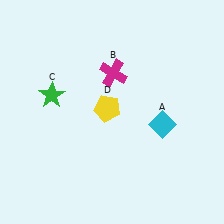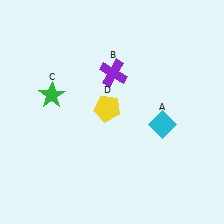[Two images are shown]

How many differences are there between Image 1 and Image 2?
There is 1 difference between the two images.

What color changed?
The cross (B) changed from magenta in Image 1 to purple in Image 2.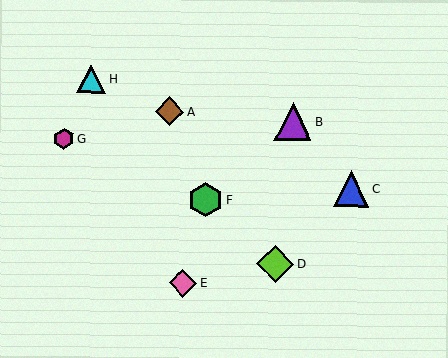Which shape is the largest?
The purple triangle (labeled B) is the largest.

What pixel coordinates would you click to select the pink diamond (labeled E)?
Click at (183, 283) to select the pink diamond E.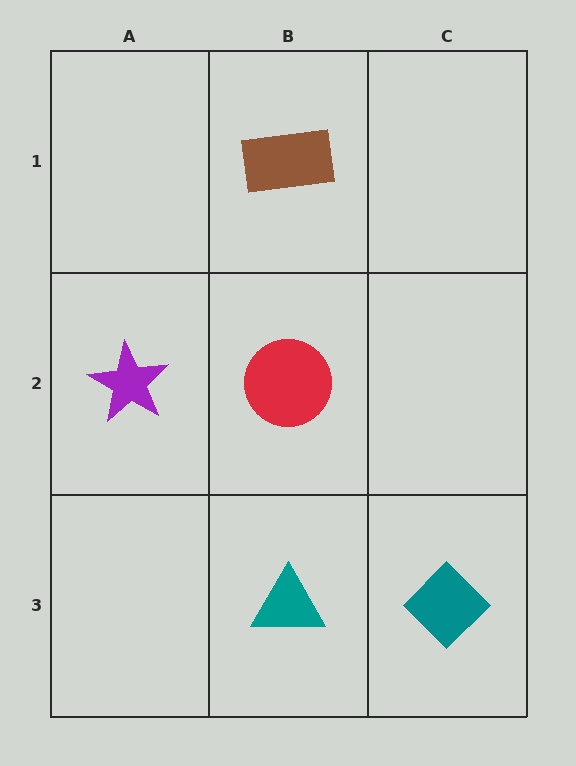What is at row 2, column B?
A red circle.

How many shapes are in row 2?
2 shapes.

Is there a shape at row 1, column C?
No, that cell is empty.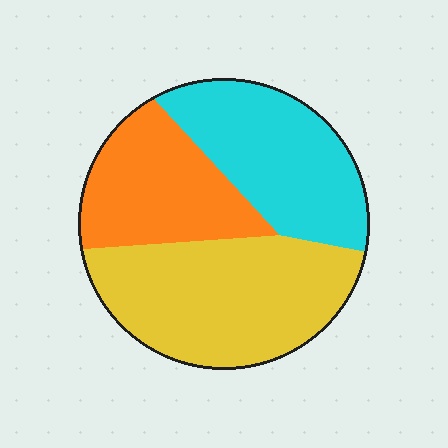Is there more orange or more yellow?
Yellow.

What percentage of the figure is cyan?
Cyan takes up about one third (1/3) of the figure.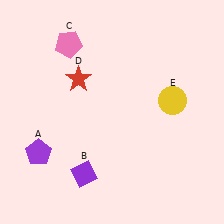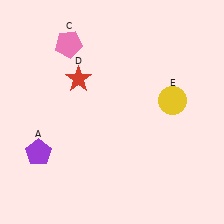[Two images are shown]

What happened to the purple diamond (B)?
The purple diamond (B) was removed in Image 2. It was in the bottom-left area of Image 1.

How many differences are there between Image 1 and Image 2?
There is 1 difference between the two images.